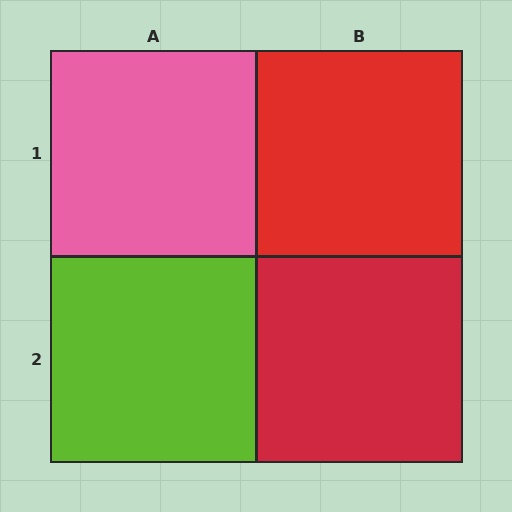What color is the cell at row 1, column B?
Red.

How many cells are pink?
1 cell is pink.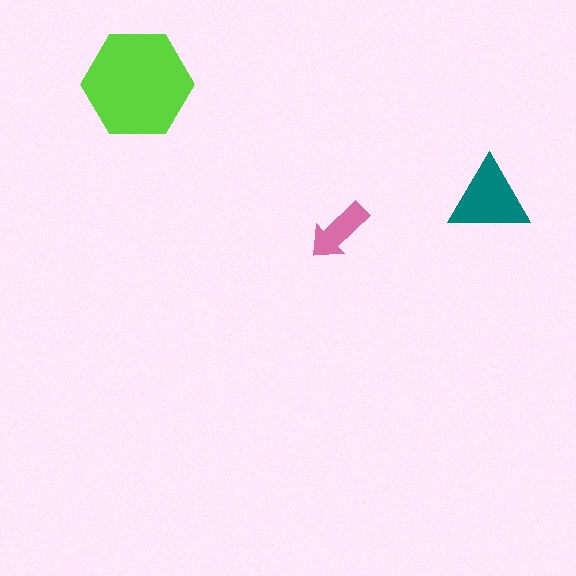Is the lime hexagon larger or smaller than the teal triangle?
Larger.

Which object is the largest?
The lime hexagon.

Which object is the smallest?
The pink arrow.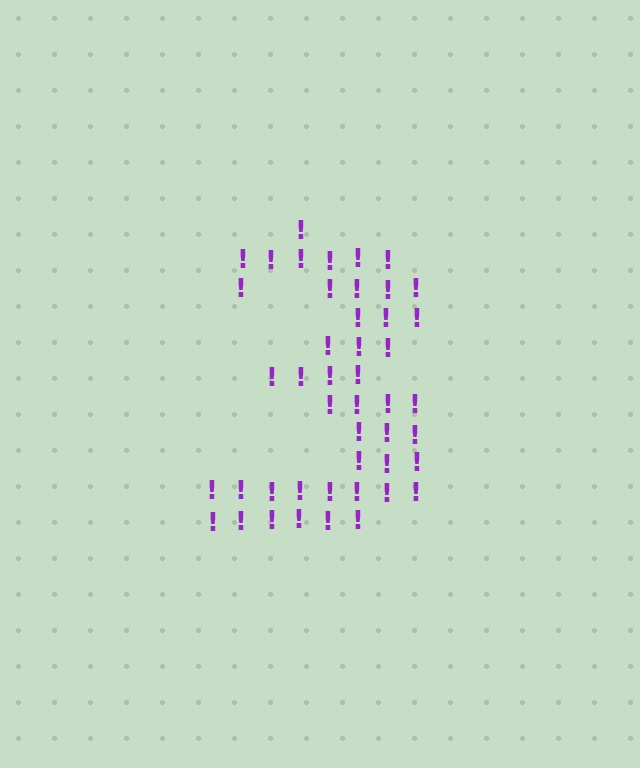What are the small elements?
The small elements are exclamation marks.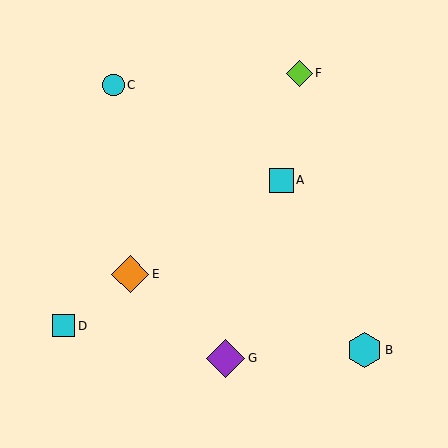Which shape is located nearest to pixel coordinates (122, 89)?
The cyan circle (labeled C) at (113, 85) is nearest to that location.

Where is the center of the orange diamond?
The center of the orange diamond is at (130, 274).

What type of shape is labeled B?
Shape B is a cyan hexagon.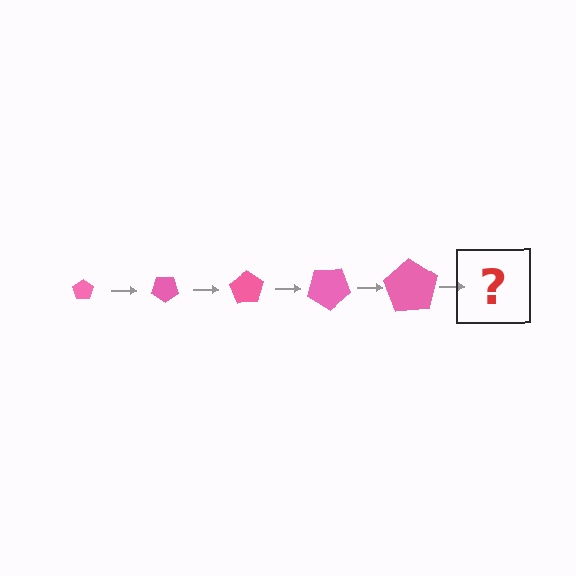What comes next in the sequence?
The next element should be a pentagon, larger than the previous one and rotated 175 degrees from the start.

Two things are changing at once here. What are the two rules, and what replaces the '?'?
The two rules are that the pentagon grows larger each step and it rotates 35 degrees each step. The '?' should be a pentagon, larger than the previous one and rotated 175 degrees from the start.